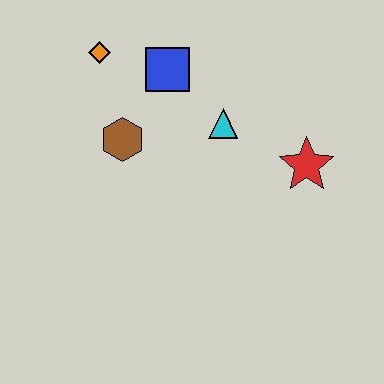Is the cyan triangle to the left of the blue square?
No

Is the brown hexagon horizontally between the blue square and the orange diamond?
Yes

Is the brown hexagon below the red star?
No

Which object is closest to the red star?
The cyan triangle is closest to the red star.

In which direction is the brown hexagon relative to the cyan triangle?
The brown hexagon is to the left of the cyan triangle.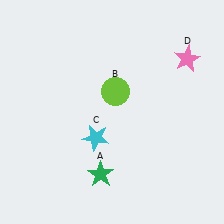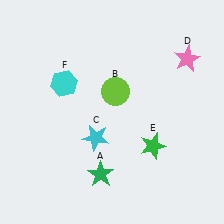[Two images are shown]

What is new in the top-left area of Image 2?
A cyan hexagon (F) was added in the top-left area of Image 2.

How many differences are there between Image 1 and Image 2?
There are 2 differences between the two images.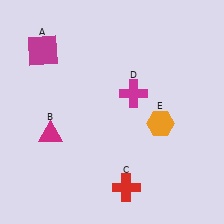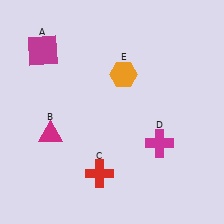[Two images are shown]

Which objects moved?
The objects that moved are: the red cross (C), the magenta cross (D), the orange hexagon (E).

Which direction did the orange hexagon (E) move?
The orange hexagon (E) moved up.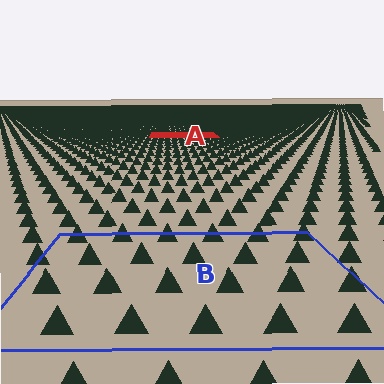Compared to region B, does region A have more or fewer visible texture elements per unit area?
Region A has more texture elements per unit area — they are packed more densely because it is farther away.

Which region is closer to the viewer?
Region B is closer. The texture elements there are larger and more spread out.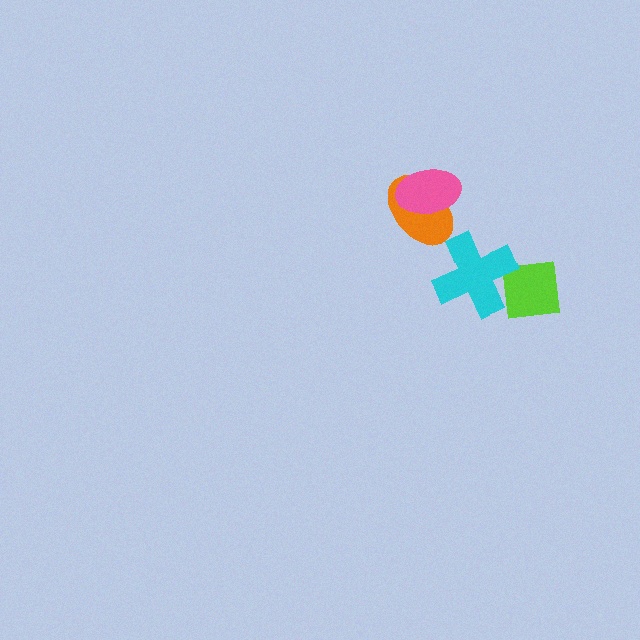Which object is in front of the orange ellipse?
The pink ellipse is in front of the orange ellipse.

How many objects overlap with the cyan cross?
1 object overlaps with the cyan cross.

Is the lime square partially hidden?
Yes, it is partially covered by another shape.